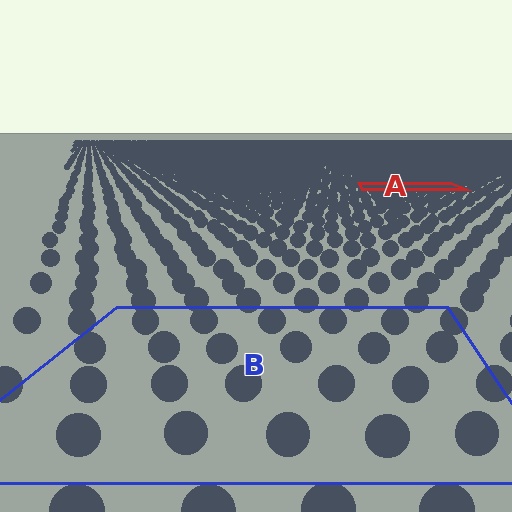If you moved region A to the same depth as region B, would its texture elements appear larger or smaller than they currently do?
They would appear larger. At a closer depth, the same texture elements are projected at a bigger on-screen size.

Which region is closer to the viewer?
Region B is closer. The texture elements there are larger and more spread out.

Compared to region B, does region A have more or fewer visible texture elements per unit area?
Region A has more texture elements per unit area — they are packed more densely because it is farther away.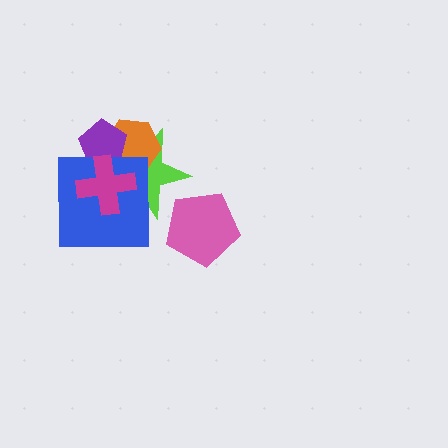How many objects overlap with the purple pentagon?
4 objects overlap with the purple pentagon.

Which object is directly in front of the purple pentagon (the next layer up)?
The blue square is directly in front of the purple pentagon.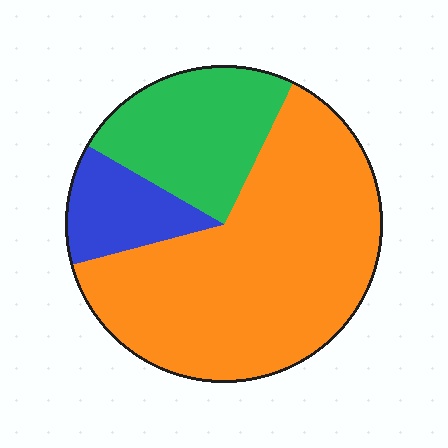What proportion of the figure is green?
Green takes up about one quarter (1/4) of the figure.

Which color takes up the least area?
Blue, at roughly 15%.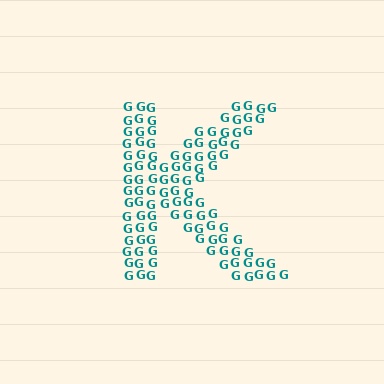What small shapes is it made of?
It is made of small letter G's.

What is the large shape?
The large shape is the letter K.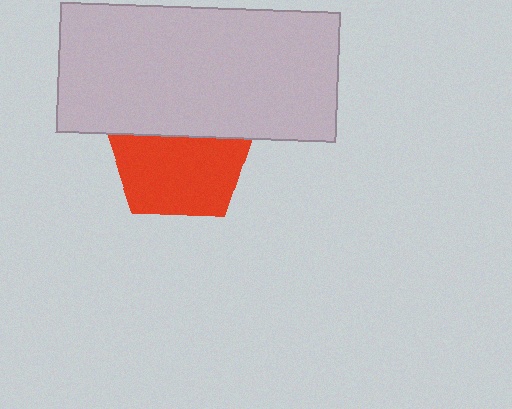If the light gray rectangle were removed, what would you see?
You would see the complete red pentagon.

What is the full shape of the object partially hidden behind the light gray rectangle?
The partially hidden object is a red pentagon.